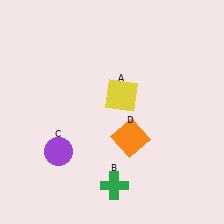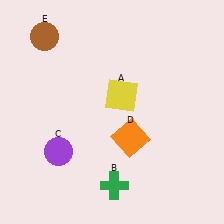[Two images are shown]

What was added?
A brown circle (E) was added in Image 2.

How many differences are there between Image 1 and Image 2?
There is 1 difference between the two images.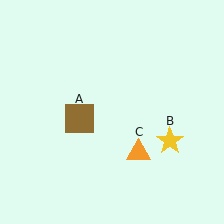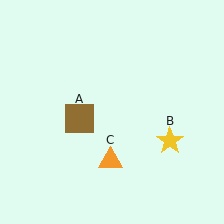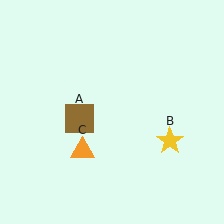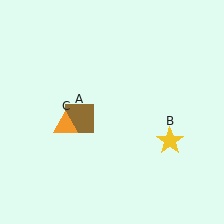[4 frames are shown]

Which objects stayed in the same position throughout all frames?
Brown square (object A) and yellow star (object B) remained stationary.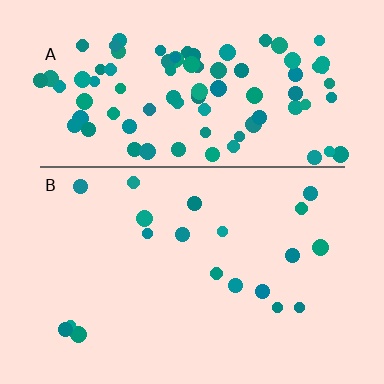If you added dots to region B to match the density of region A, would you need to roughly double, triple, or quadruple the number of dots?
Approximately quadruple.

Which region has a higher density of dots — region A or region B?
A (the top).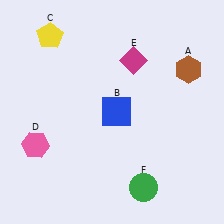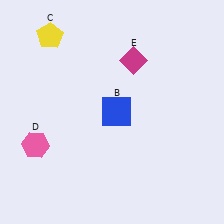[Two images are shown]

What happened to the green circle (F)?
The green circle (F) was removed in Image 2. It was in the bottom-right area of Image 1.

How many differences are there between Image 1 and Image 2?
There are 2 differences between the two images.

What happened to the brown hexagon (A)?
The brown hexagon (A) was removed in Image 2. It was in the top-right area of Image 1.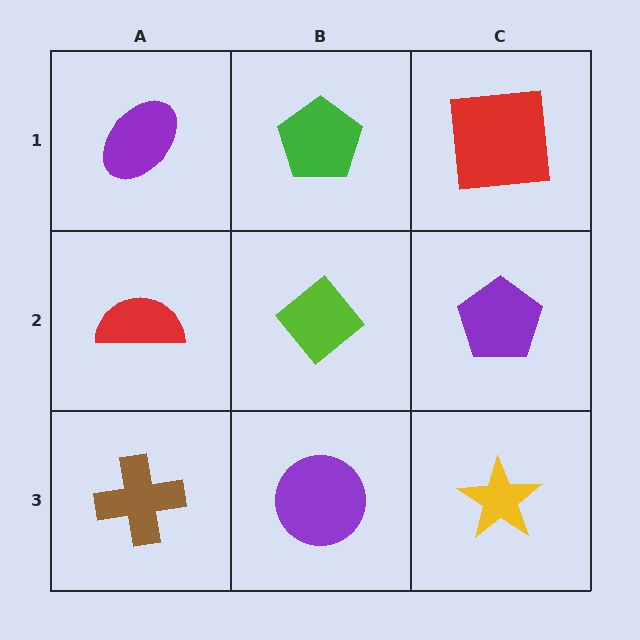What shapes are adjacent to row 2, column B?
A green pentagon (row 1, column B), a purple circle (row 3, column B), a red semicircle (row 2, column A), a purple pentagon (row 2, column C).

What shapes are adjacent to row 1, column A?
A red semicircle (row 2, column A), a green pentagon (row 1, column B).